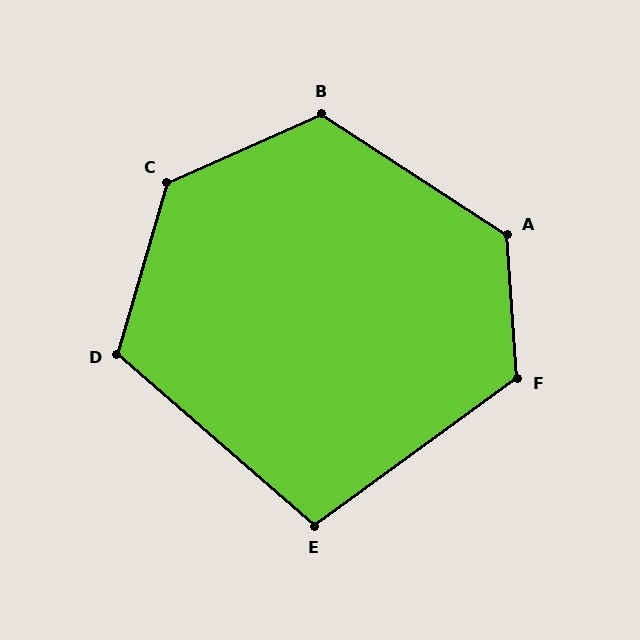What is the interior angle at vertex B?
Approximately 123 degrees (obtuse).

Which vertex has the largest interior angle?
C, at approximately 130 degrees.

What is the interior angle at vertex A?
Approximately 127 degrees (obtuse).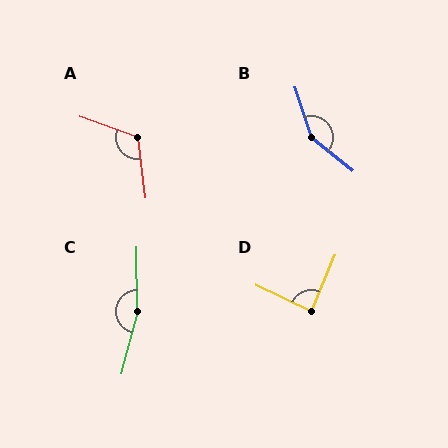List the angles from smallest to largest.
D (86°), A (117°), B (148°), C (165°).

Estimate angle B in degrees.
Approximately 148 degrees.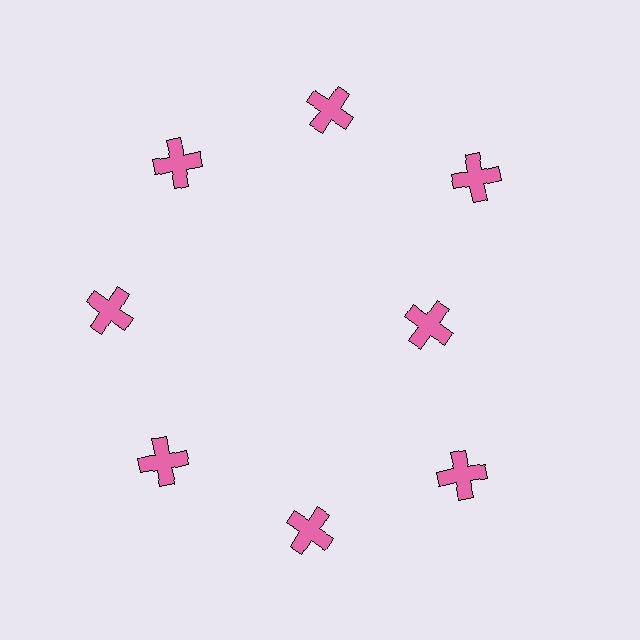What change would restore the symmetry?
The symmetry would be restored by moving it outward, back onto the ring so that all 8 crosses sit at equal angles and equal distance from the center.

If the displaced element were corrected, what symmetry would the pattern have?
It would have 8-fold rotational symmetry — the pattern would map onto itself every 45 degrees.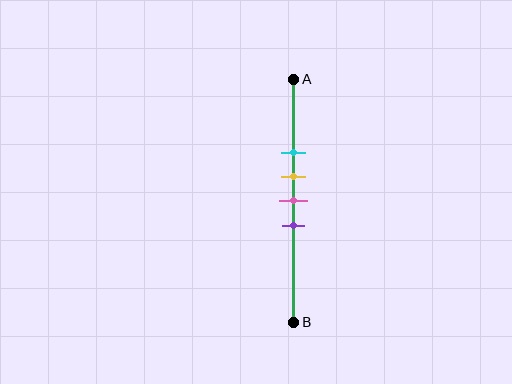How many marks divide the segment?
There are 4 marks dividing the segment.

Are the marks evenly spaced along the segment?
Yes, the marks are approximately evenly spaced.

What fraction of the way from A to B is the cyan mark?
The cyan mark is approximately 30% (0.3) of the way from A to B.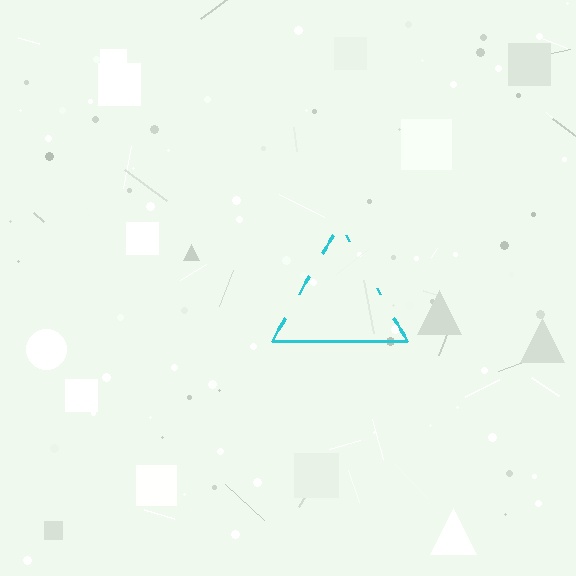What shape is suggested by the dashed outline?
The dashed outline suggests a triangle.